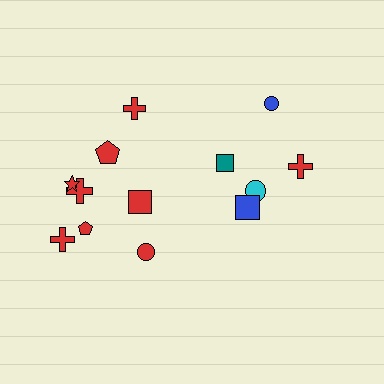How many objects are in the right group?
There are 5 objects.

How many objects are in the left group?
There are 8 objects.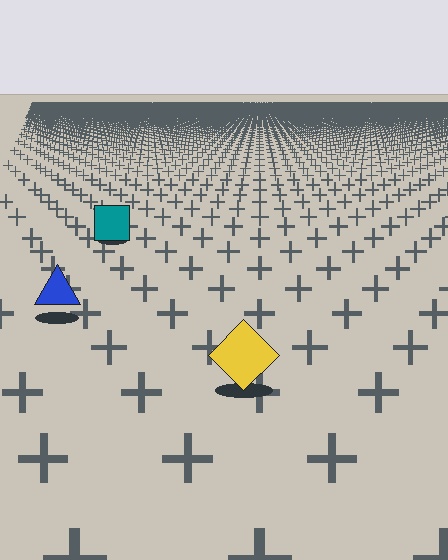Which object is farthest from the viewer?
The teal square is farthest from the viewer. It appears smaller and the ground texture around it is denser.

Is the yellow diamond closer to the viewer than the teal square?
Yes. The yellow diamond is closer — you can tell from the texture gradient: the ground texture is coarser near it.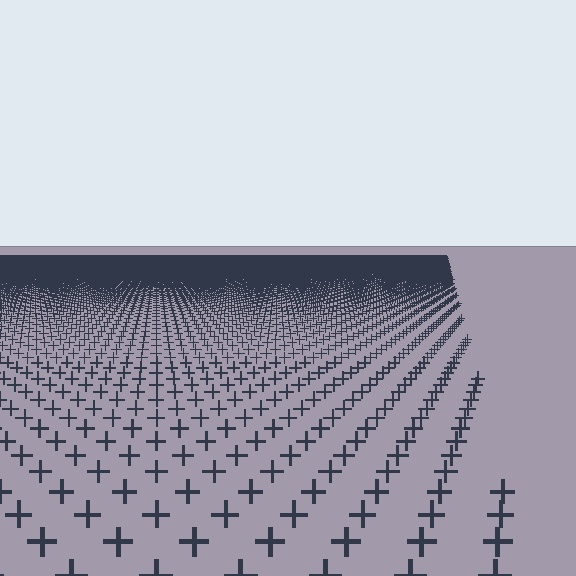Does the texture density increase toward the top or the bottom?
Density increases toward the top.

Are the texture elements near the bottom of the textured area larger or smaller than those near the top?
Larger. Near the bottom, elements are closer to the viewer and appear at a bigger on-screen size.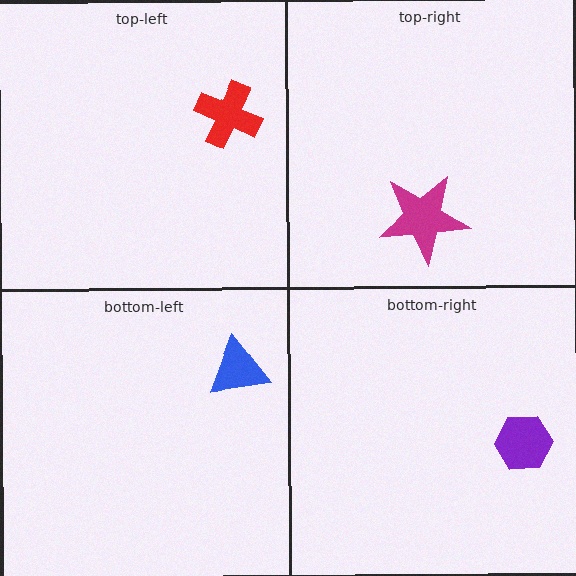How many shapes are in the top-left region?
1.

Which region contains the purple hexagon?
The bottom-right region.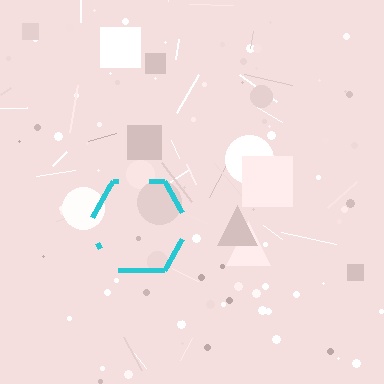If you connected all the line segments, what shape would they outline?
They would outline a hexagon.